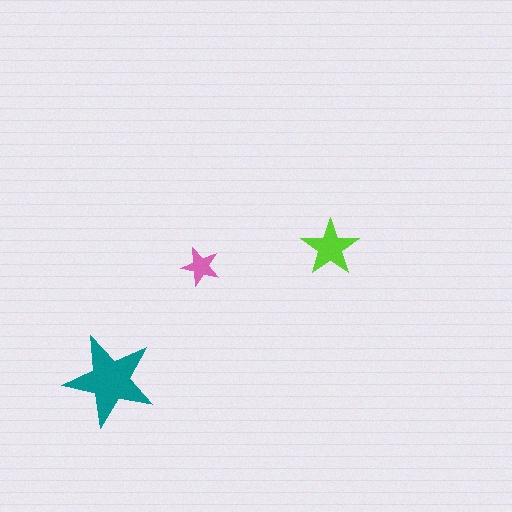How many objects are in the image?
There are 3 objects in the image.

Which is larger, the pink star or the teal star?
The teal one.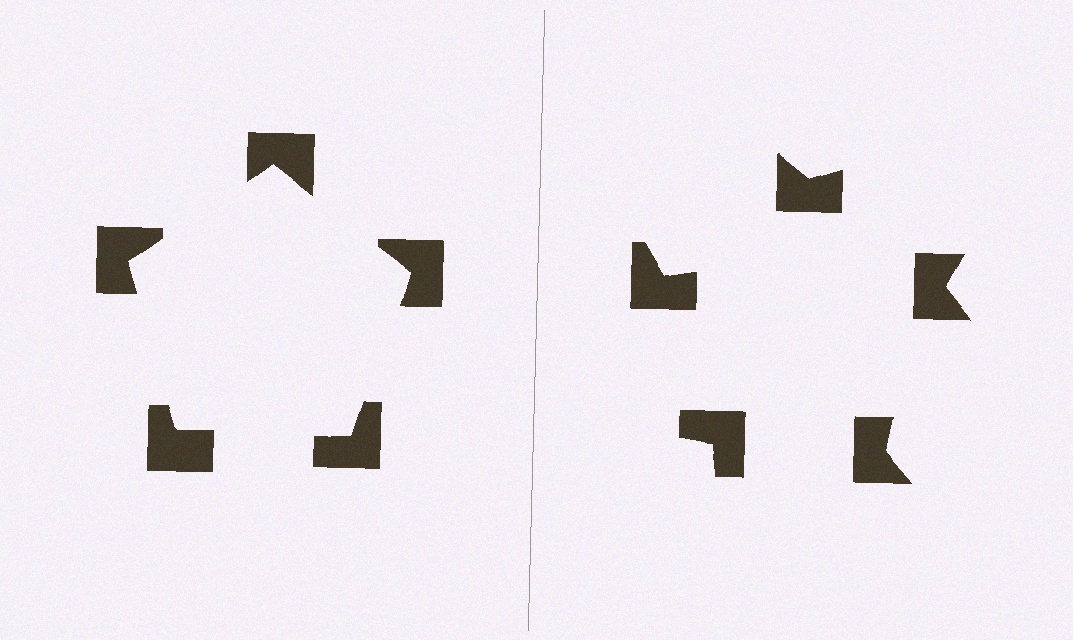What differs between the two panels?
The notched squares are positioned identically on both sides; only the wedge orientations differ. On the left they align to a pentagon; on the right they are misaligned.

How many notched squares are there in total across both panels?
10 — 5 on each side.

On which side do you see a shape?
An illusory pentagon appears on the left side. On the right side the wedge cuts are rotated, so no coherent shape forms.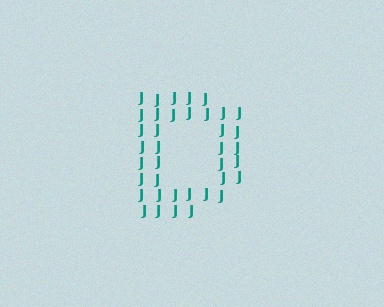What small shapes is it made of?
It is made of small letter J's.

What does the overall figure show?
The overall figure shows the letter D.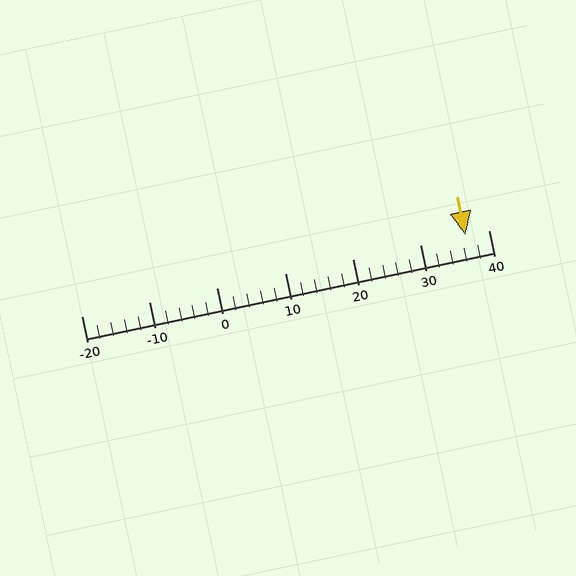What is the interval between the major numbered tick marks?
The major tick marks are spaced 10 units apart.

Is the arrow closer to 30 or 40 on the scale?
The arrow is closer to 40.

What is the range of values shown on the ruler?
The ruler shows values from -20 to 40.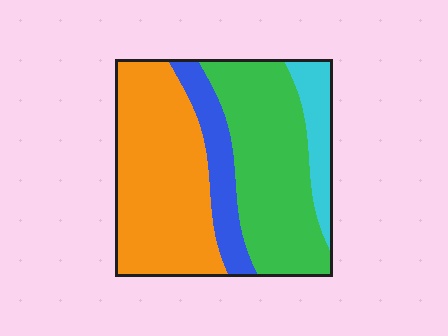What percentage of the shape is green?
Green covers 36% of the shape.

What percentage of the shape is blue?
Blue takes up about one eighth (1/8) of the shape.